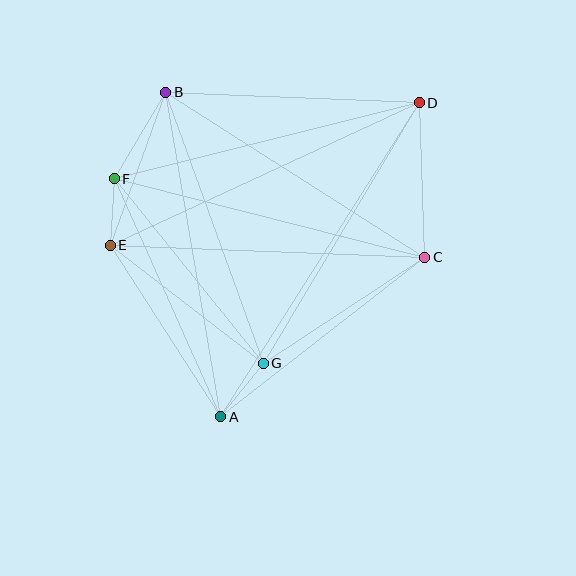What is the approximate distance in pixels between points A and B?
The distance between A and B is approximately 329 pixels.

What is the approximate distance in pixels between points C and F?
The distance between C and F is approximately 320 pixels.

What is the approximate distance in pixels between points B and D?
The distance between B and D is approximately 254 pixels.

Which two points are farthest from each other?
Points A and D are farthest from each other.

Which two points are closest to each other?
Points E and F are closest to each other.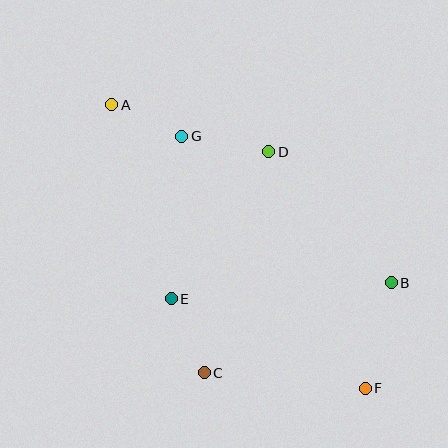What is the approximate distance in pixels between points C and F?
The distance between C and F is approximately 162 pixels.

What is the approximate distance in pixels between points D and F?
The distance between D and F is approximately 256 pixels.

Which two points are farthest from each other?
Points A and F are farthest from each other.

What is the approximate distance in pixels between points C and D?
The distance between C and D is approximately 230 pixels.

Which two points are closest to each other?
Points A and G are closest to each other.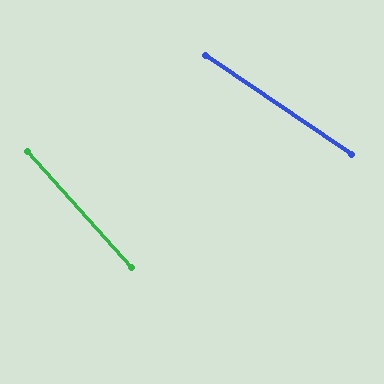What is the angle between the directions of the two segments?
Approximately 14 degrees.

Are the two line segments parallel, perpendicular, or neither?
Neither parallel nor perpendicular — they differ by about 14°.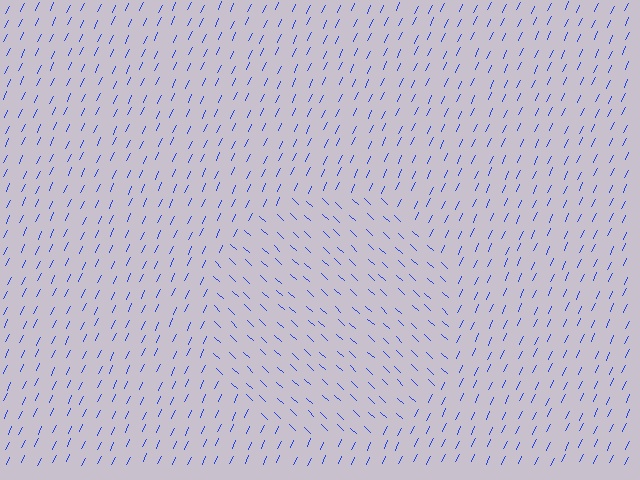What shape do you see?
I see a circle.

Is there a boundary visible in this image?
Yes, there is a texture boundary formed by a change in line orientation.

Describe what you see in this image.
The image is filled with small blue line segments. A circle region in the image has lines oriented differently from the surrounding lines, creating a visible texture boundary.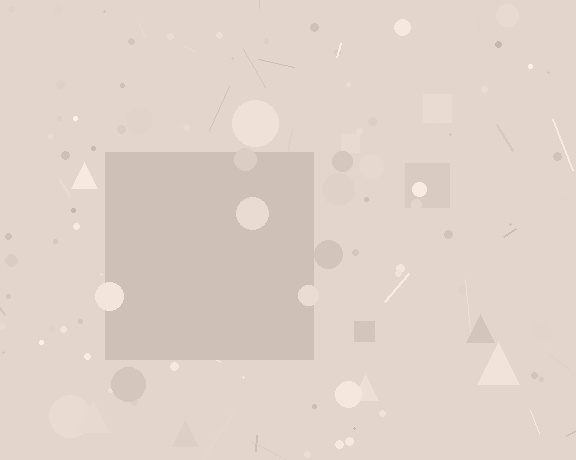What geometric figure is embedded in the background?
A square is embedded in the background.